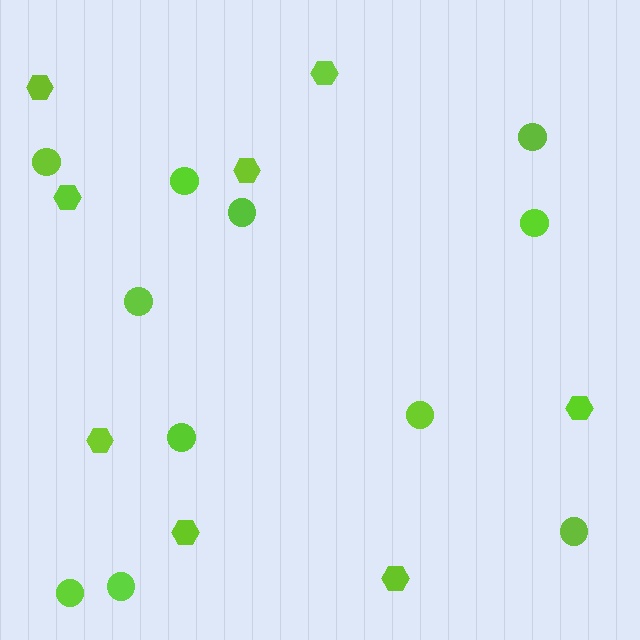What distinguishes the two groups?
There are 2 groups: one group of circles (11) and one group of hexagons (8).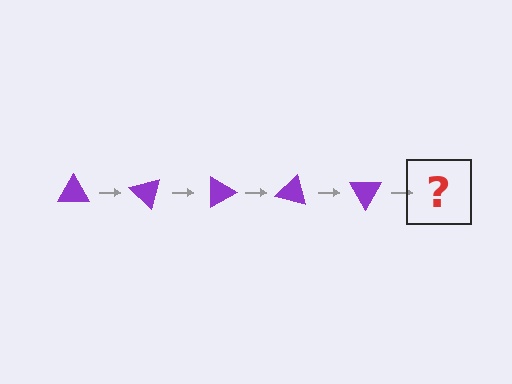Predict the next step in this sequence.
The next step is a purple triangle rotated 225 degrees.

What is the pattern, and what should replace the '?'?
The pattern is that the triangle rotates 45 degrees each step. The '?' should be a purple triangle rotated 225 degrees.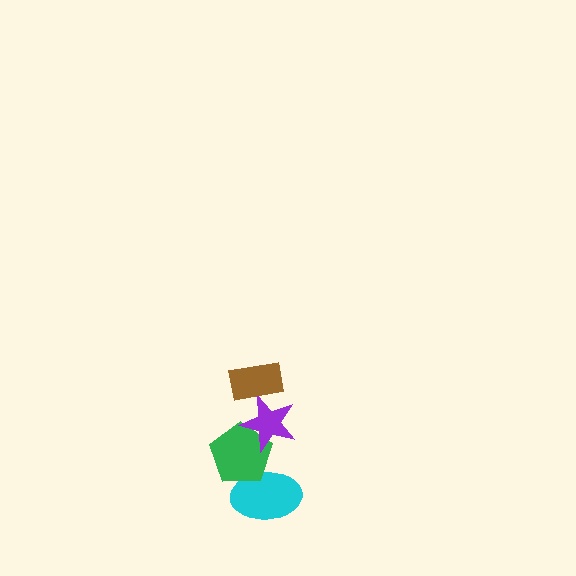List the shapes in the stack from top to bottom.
From top to bottom: the brown rectangle, the purple star, the green pentagon, the cyan ellipse.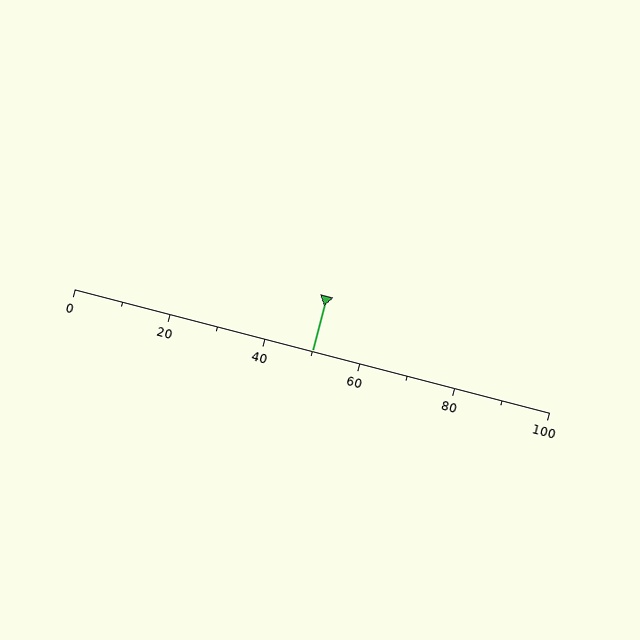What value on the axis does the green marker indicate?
The marker indicates approximately 50.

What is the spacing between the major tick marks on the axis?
The major ticks are spaced 20 apart.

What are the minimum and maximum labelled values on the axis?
The axis runs from 0 to 100.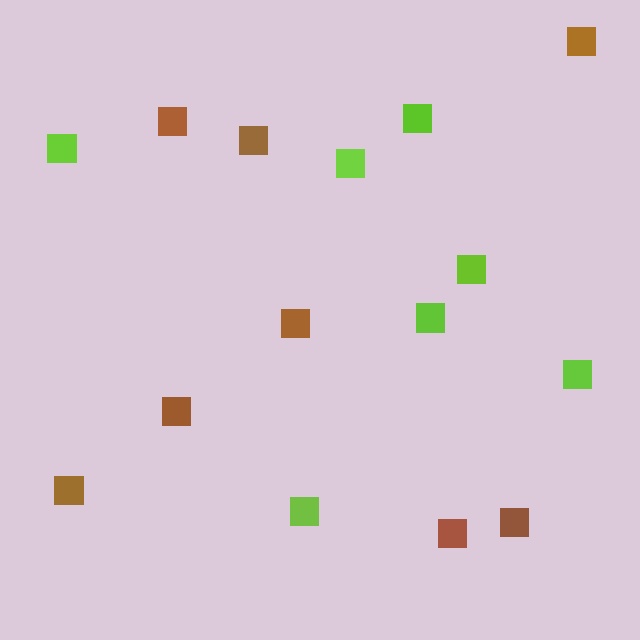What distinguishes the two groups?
There are 2 groups: one group of lime squares (7) and one group of brown squares (8).